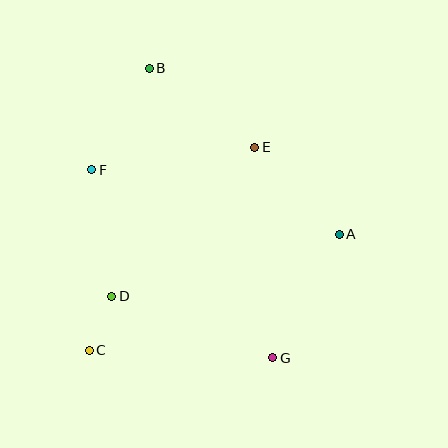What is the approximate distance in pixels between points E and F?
The distance between E and F is approximately 164 pixels.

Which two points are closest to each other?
Points C and D are closest to each other.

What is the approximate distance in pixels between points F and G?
The distance between F and G is approximately 261 pixels.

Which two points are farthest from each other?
Points B and G are farthest from each other.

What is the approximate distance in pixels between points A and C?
The distance between A and C is approximately 276 pixels.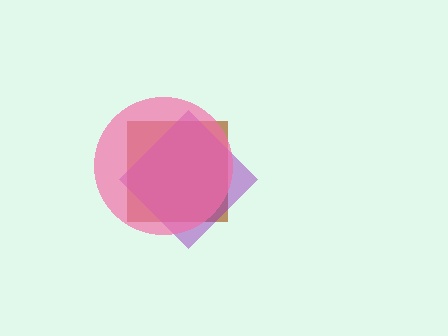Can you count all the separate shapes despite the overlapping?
Yes, there are 3 separate shapes.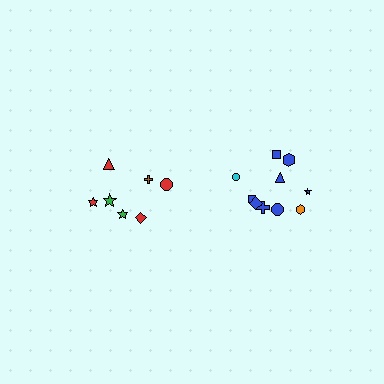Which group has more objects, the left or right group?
The right group.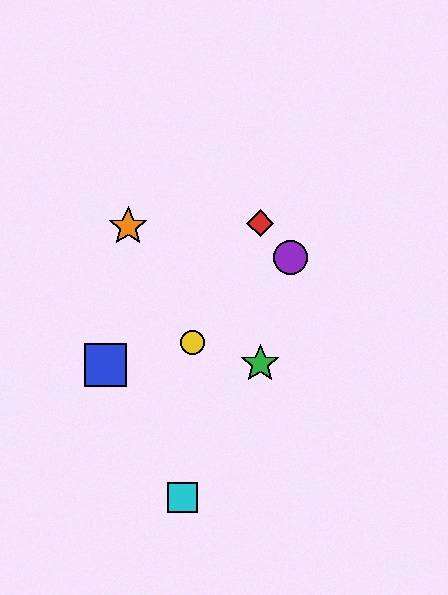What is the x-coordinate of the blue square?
The blue square is at x≈106.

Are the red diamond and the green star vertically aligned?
Yes, both are at x≈260.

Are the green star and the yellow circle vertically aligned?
No, the green star is at x≈260 and the yellow circle is at x≈193.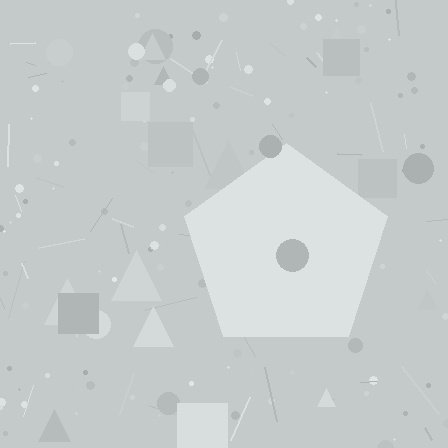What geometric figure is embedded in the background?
A pentagon is embedded in the background.